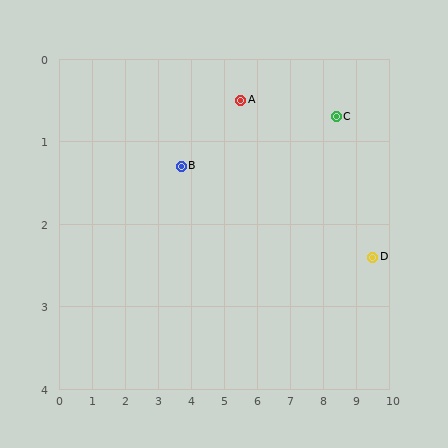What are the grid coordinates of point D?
Point D is at approximately (9.5, 2.4).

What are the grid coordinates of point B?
Point B is at approximately (3.7, 1.3).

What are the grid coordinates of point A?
Point A is at approximately (5.5, 0.5).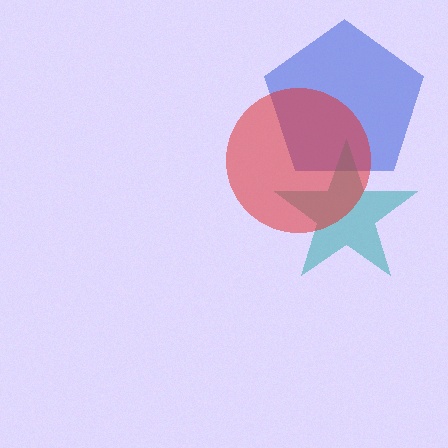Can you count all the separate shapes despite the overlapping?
Yes, there are 3 separate shapes.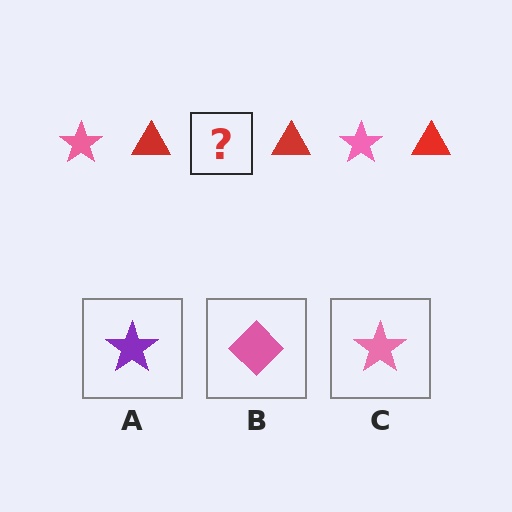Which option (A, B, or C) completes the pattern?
C.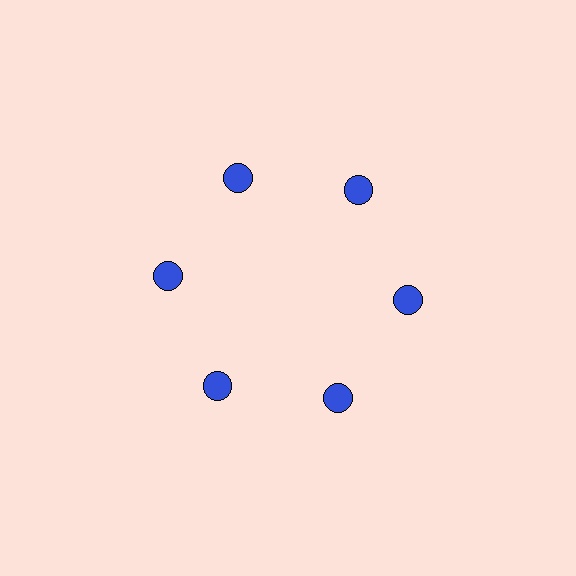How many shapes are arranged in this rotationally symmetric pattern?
There are 6 shapes, arranged in 6 groups of 1.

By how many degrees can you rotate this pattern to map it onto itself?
The pattern maps onto itself every 60 degrees of rotation.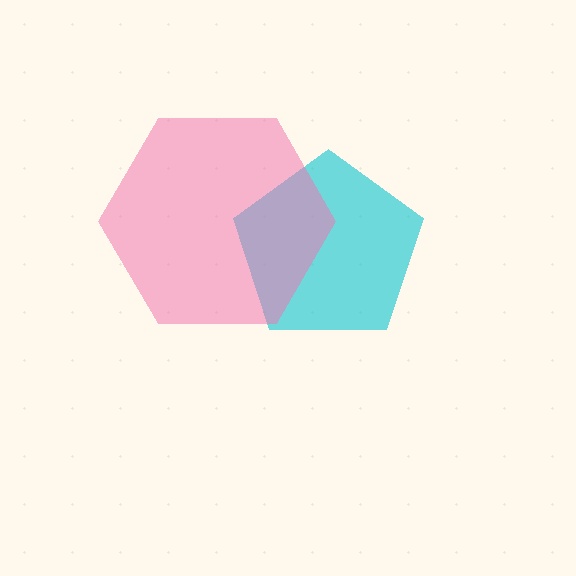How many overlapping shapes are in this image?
There are 2 overlapping shapes in the image.